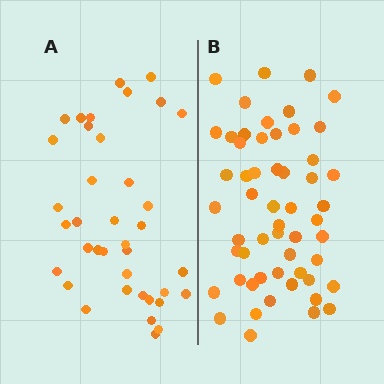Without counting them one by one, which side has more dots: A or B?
Region B (the right region) has more dots.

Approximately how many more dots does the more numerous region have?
Region B has approximately 15 more dots than region A.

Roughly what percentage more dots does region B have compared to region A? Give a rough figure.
About 45% more.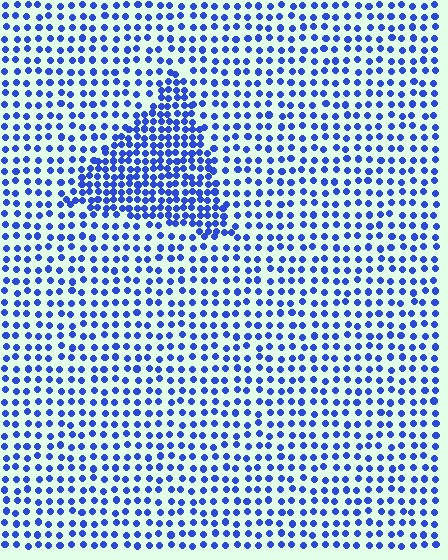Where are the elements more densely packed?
The elements are more densely packed inside the triangle boundary.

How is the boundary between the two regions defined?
The boundary is defined by a change in element density (approximately 2.0x ratio). All elements are the same color, size, and shape.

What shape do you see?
I see a triangle.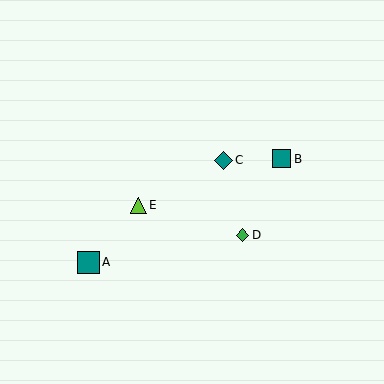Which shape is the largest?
The teal square (labeled A) is the largest.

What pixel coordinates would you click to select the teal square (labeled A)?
Click at (88, 262) to select the teal square A.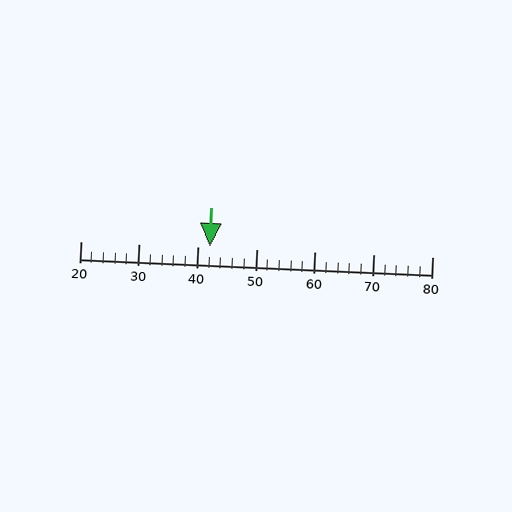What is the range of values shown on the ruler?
The ruler shows values from 20 to 80.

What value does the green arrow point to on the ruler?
The green arrow points to approximately 42.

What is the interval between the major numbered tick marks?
The major tick marks are spaced 10 units apart.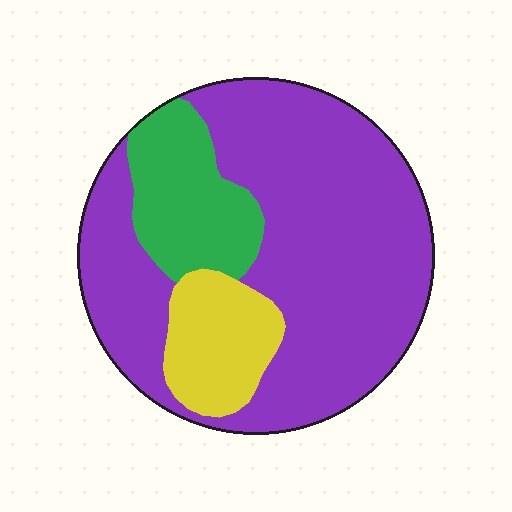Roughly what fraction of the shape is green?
Green covers about 15% of the shape.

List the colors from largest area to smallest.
From largest to smallest: purple, green, yellow.